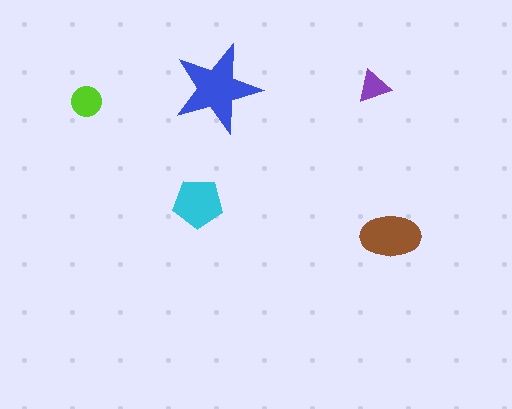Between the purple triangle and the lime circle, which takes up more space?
The lime circle.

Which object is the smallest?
The purple triangle.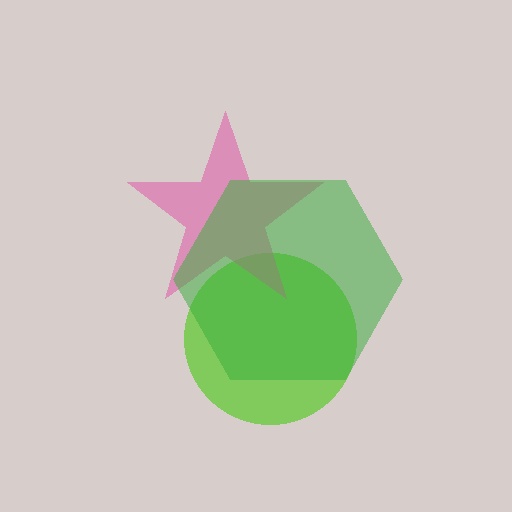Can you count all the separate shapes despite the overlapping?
Yes, there are 3 separate shapes.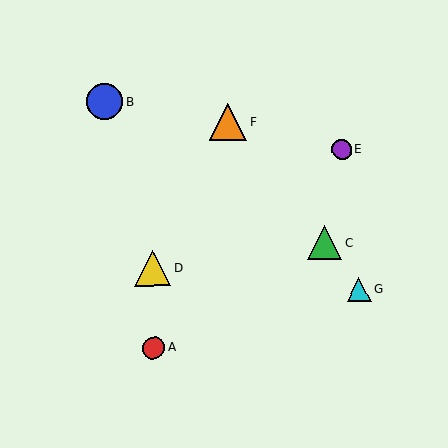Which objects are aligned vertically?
Objects A, D are aligned vertically.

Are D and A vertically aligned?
Yes, both are at x≈153.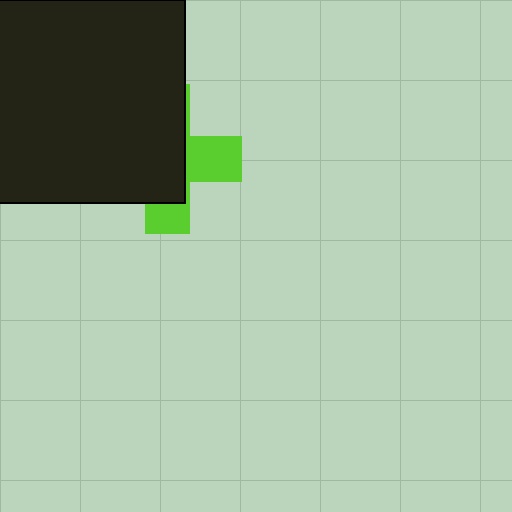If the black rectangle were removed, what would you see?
You would see the complete lime cross.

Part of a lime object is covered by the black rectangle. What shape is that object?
It is a cross.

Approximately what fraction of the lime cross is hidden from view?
Roughly 63% of the lime cross is hidden behind the black rectangle.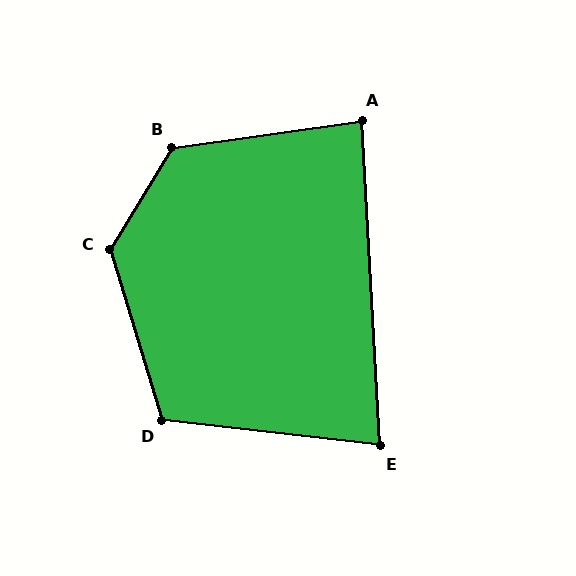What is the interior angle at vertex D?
Approximately 114 degrees (obtuse).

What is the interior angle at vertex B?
Approximately 129 degrees (obtuse).